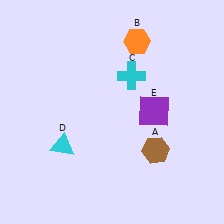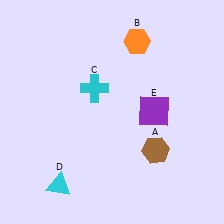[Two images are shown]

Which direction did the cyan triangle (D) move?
The cyan triangle (D) moved down.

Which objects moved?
The objects that moved are: the cyan cross (C), the cyan triangle (D).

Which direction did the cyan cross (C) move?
The cyan cross (C) moved left.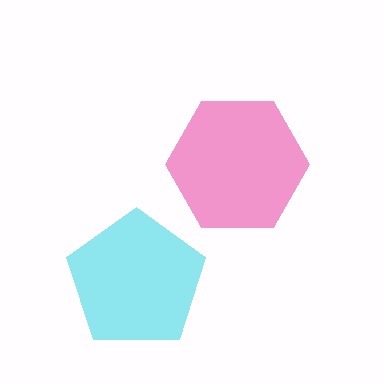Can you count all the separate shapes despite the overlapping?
Yes, there are 2 separate shapes.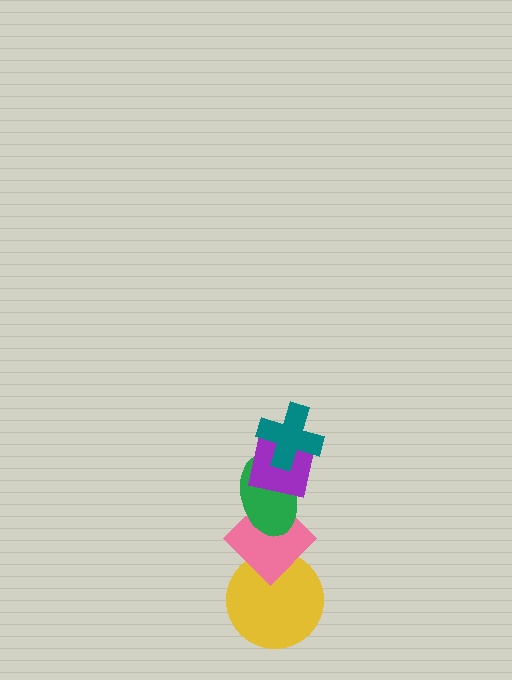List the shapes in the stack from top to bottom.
From top to bottom: the teal cross, the purple square, the green ellipse, the pink diamond, the yellow circle.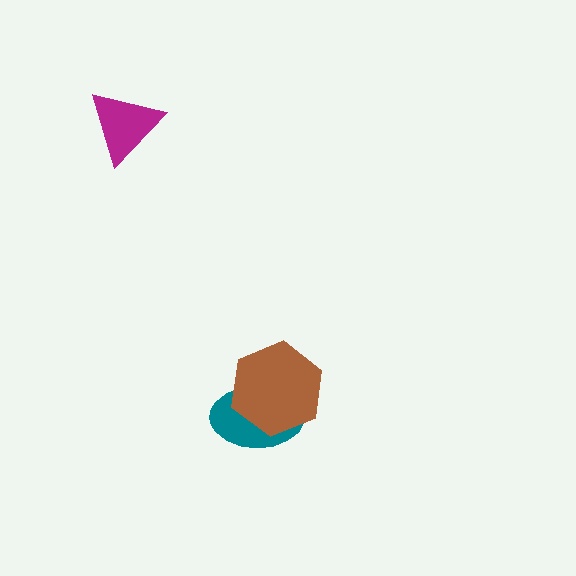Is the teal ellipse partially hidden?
Yes, it is partially covered by another shape.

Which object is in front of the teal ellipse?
The brown hexagon is in front of the teal ellipse.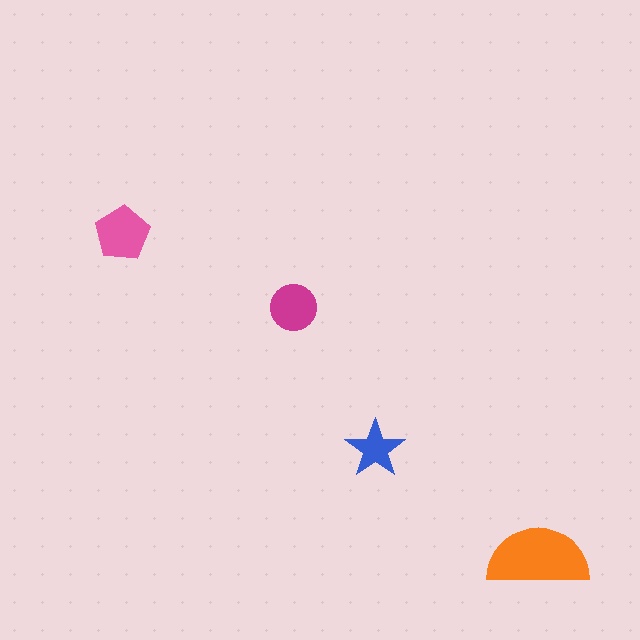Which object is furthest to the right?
The orange semicircle is rightmost.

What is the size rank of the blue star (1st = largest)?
4th.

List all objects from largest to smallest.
The orange semicircle, the pink pentagon, the magenta circle, the blue star.